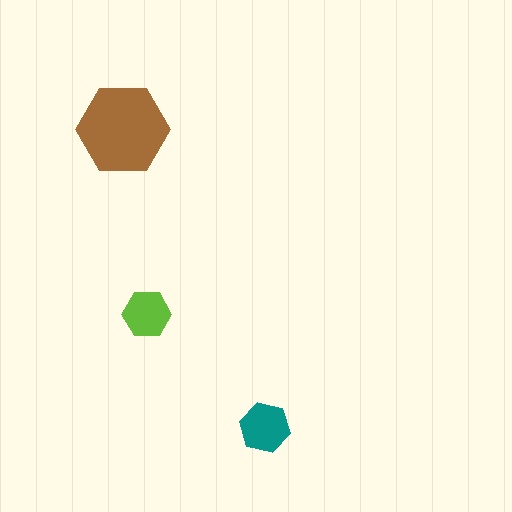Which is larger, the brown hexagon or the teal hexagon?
The brown one.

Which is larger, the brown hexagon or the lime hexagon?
The brown one.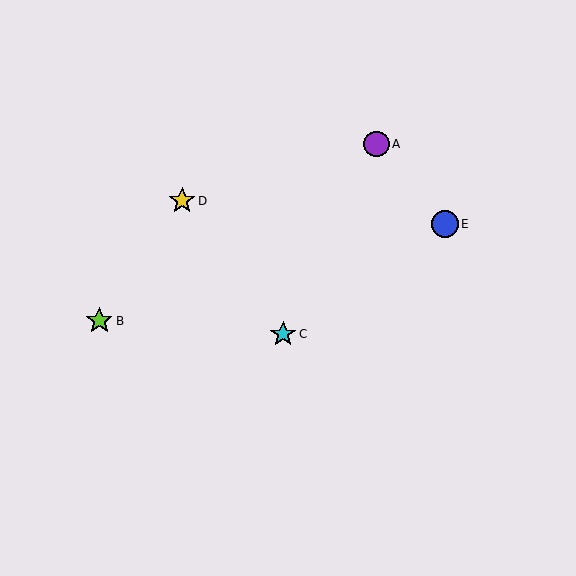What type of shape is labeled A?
Shape A is a purple circle.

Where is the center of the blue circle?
The center of the blue circle is at (445, 224).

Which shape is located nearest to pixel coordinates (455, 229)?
The blue circle (labeled E) at (445, 224) is nearest to that location.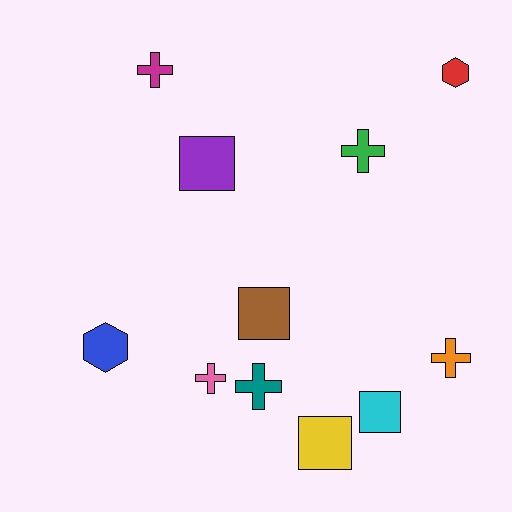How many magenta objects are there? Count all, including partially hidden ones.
There is 1 magenta object.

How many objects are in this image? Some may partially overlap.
There are 11 objects.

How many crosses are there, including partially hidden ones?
There are 5 crosses.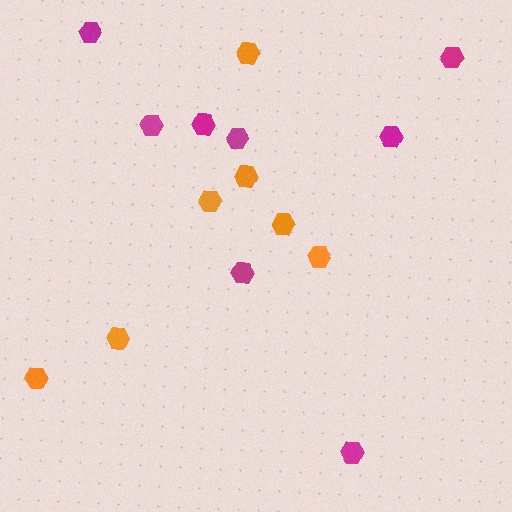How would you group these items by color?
There are 2 groups: one group of orange hexagons (7) and one group of magenta hexagons (8).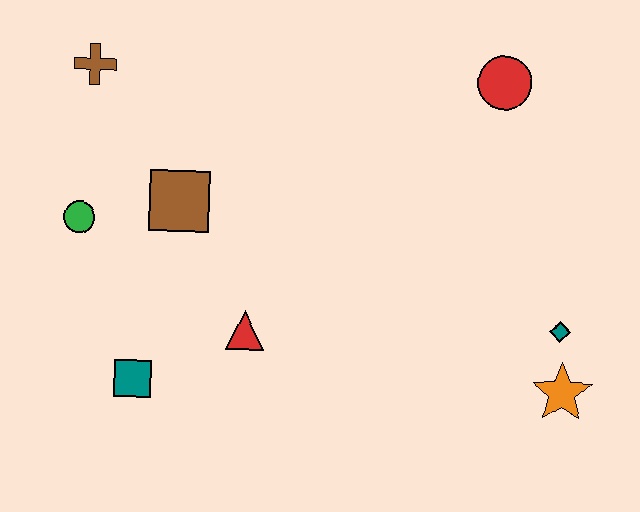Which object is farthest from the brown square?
The orange star is farthest from the brown square.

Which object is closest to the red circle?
The teal diamond is closest to the red circle.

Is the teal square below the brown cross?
Yes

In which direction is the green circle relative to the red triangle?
The green circle is to the left of the red triangle.